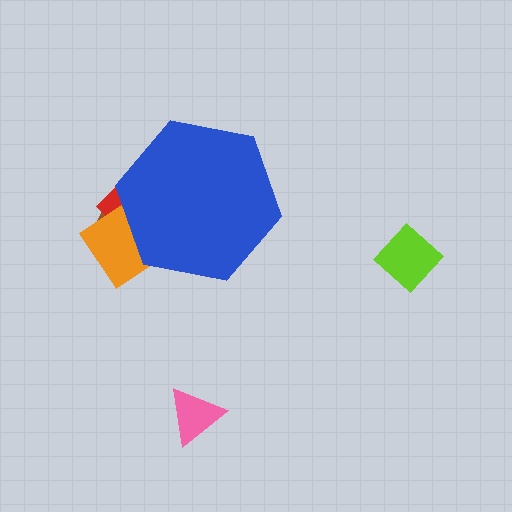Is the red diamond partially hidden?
Yes, the red diamond is partially hidden behind the blue hexagon.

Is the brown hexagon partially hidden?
Yes, the brown hexagon is partially hidden behind the blue hexagon.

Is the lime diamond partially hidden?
No, the lime diamond is fully visible.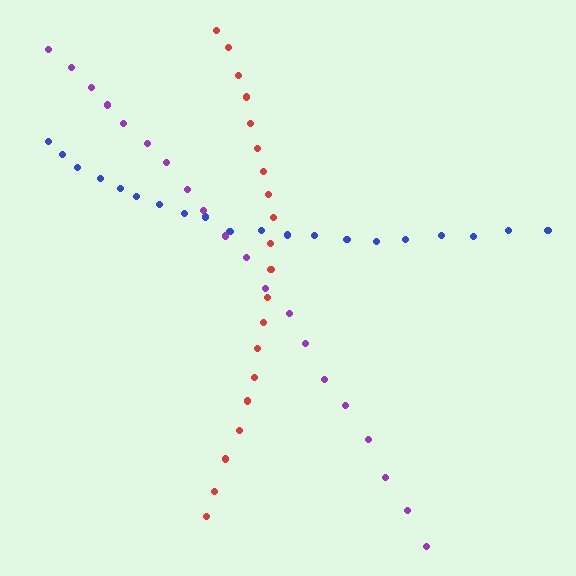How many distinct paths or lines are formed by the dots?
There are 3 distinct paths.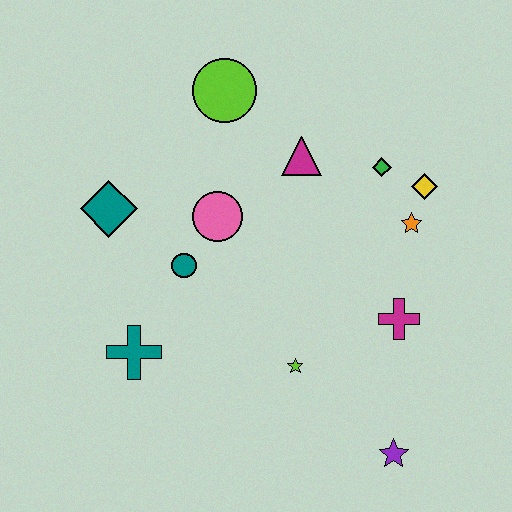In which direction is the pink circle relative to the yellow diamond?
The pink circle is to the left of the yellow diamond.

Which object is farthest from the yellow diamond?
The teal cross is farthest from the yellow diamond.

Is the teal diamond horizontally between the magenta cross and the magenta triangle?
No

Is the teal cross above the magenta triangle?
No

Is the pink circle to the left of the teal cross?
No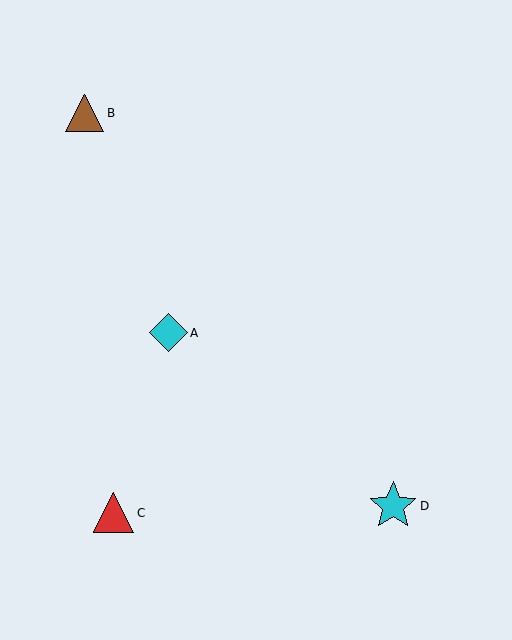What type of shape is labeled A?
Shape A is a cyan diamond.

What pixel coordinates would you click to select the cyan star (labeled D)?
Click at (393, 506) to select the cyan star D.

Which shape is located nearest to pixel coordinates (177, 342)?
The cyan diamond (labeled A) at (168, 333) is nearest to that location.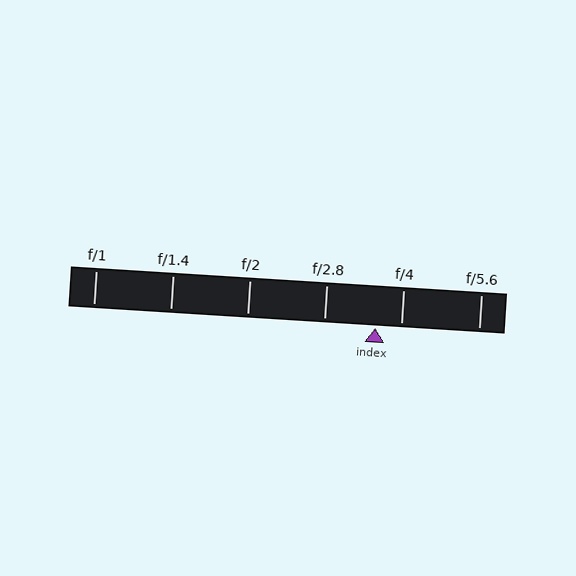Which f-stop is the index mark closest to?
The index mark is closest to f/4.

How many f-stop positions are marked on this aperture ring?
There are 6 f-stop positions marked.